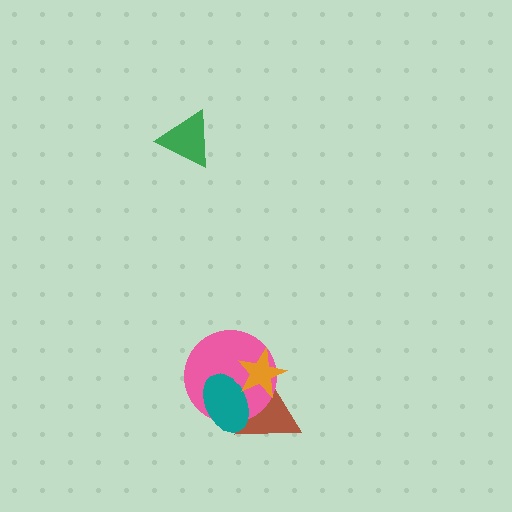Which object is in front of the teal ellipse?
The orange star is in front of the teal ellipse.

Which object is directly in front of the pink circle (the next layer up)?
The teal ellipse is directly in front of the pink circle.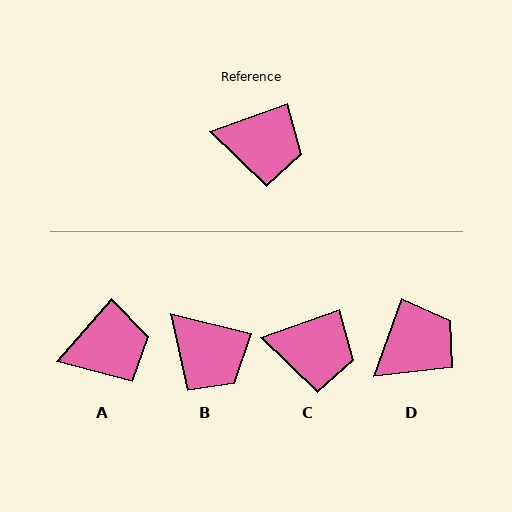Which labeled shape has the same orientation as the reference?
C.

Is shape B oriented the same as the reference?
No, it is off by about 33 degrees.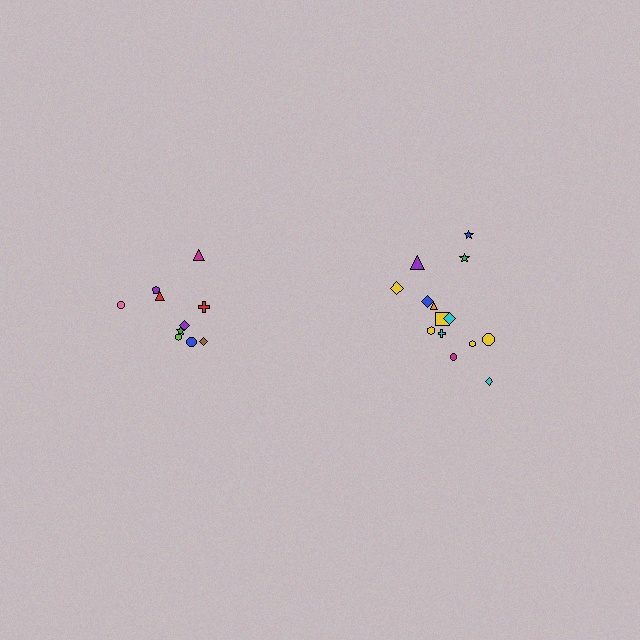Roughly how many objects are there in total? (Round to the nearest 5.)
Roughly 25 objects in total.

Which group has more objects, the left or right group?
The right group.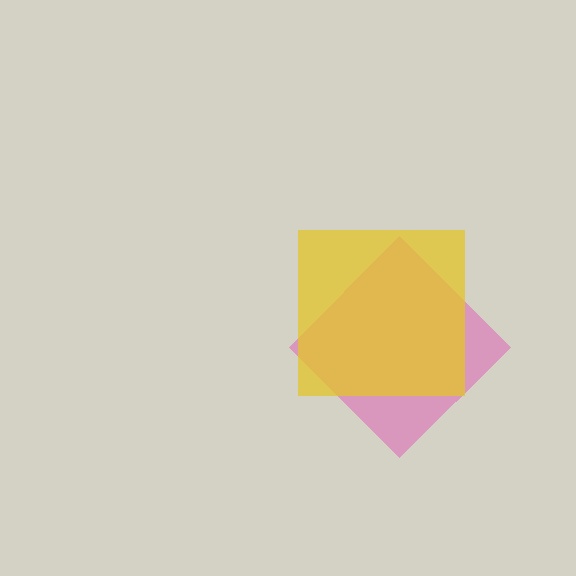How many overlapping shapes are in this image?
There are 2 overlapping shapes in the image.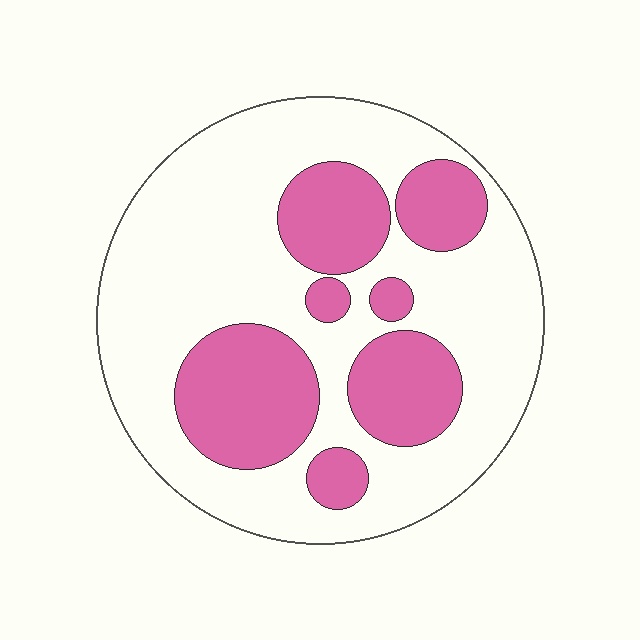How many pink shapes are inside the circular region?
7.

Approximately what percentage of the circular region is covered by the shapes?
Approximately 30%.